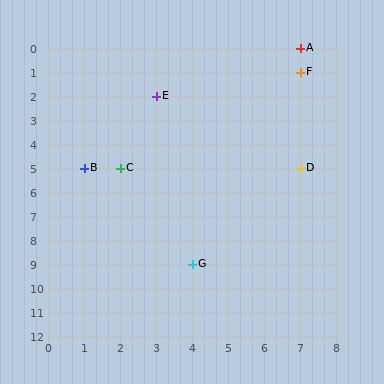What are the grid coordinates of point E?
Point E is at grid coordinates (3, 2).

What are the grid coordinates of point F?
Point F is at grid coordinates (7, 1).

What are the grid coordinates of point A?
Point A is at grid coordinates (7, 0).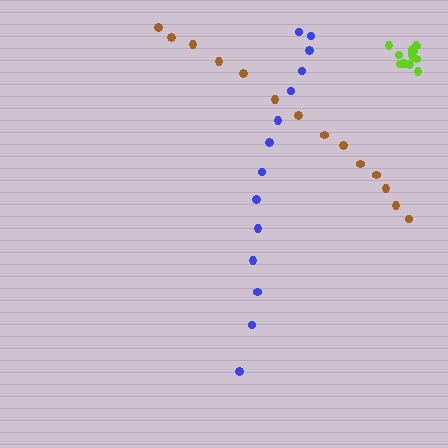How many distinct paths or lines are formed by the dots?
There are 3 distinct paths.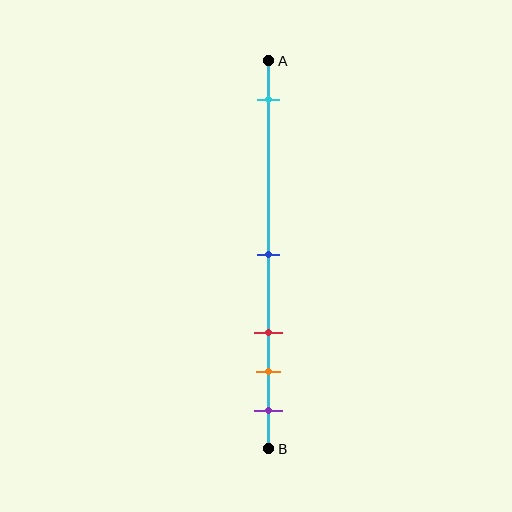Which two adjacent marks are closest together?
The orange and purple marks are the closest adjacent pair.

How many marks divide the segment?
There are 5 marks dividing the segment.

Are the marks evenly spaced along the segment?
No, the marks are not evenly spaced.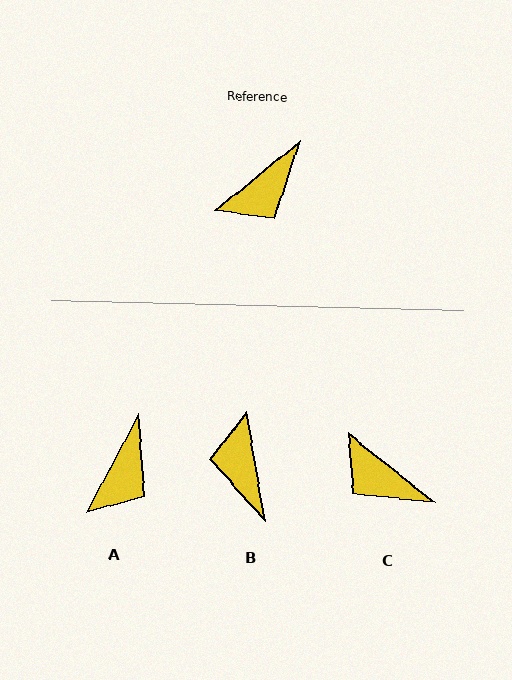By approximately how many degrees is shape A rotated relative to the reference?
Approximately 23 degrees counter-clockwise.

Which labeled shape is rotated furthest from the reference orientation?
B, about 120 degrees away.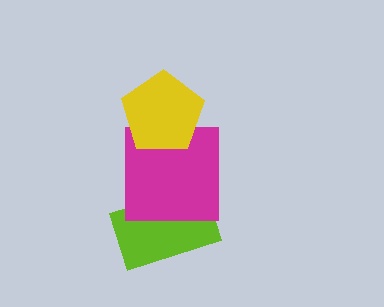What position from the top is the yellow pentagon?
The yellow pentagon is 1st from the top.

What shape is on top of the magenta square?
The yellow pentagon is on top of the magenta square.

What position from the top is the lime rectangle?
The lime rectangle is 3rd from the top.